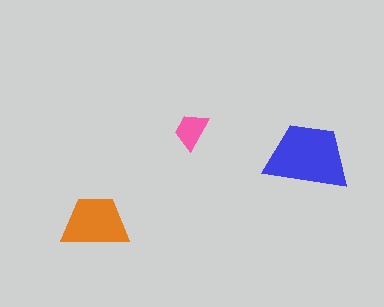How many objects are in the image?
There are 3 objects in the image.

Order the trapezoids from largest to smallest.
the blue one, the orange one, the pink one.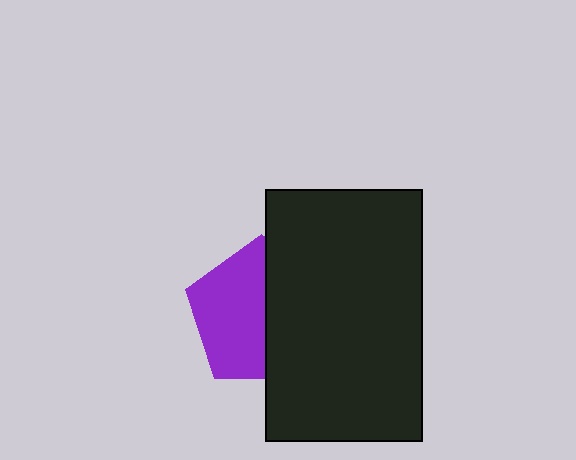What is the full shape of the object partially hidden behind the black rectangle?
The partially hidden object is a purple pentagon.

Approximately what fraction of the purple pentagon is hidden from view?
Roughly 46% of the purple pentagon is hidden behind the black rectangle.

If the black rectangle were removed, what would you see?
You would see the complete purple pentagon.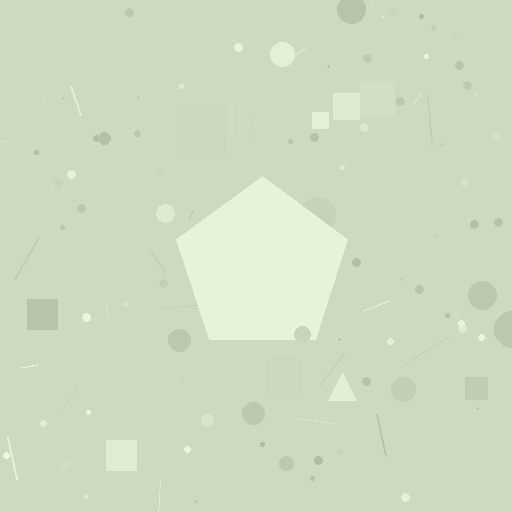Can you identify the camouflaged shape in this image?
The camouflaged shape is a pentagon.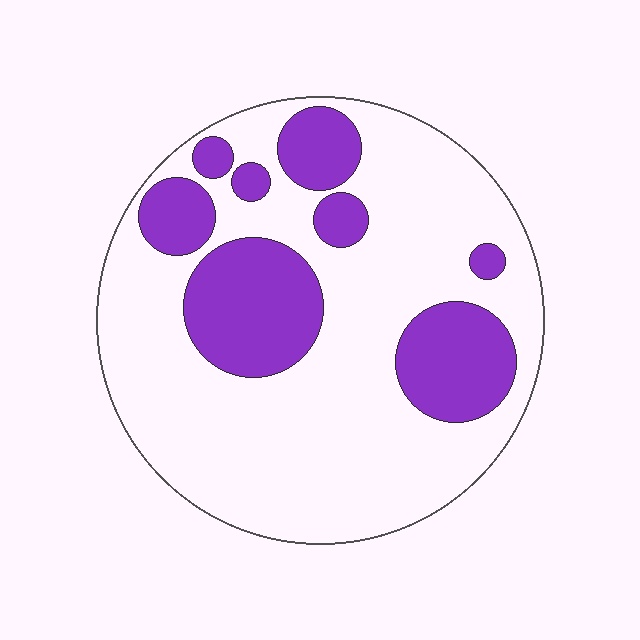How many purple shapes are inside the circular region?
8.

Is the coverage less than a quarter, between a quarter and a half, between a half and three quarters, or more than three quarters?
Between a quarter and a half.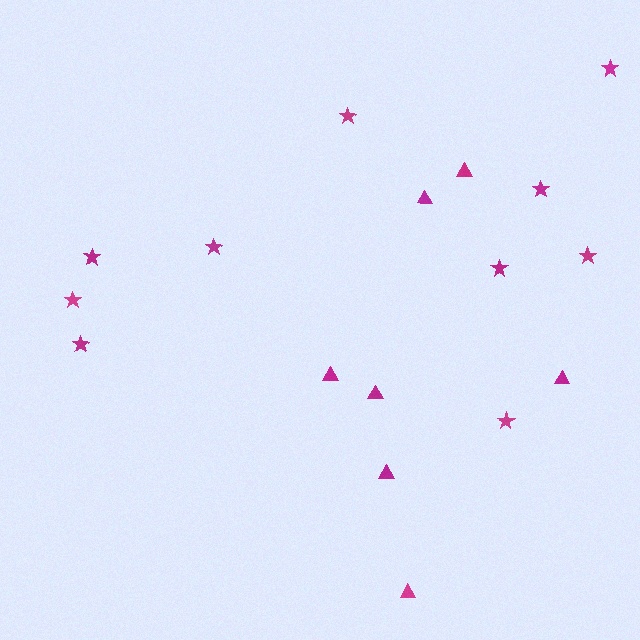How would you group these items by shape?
There are 2 groups: one group of stars (10) and one group of triangles (7).